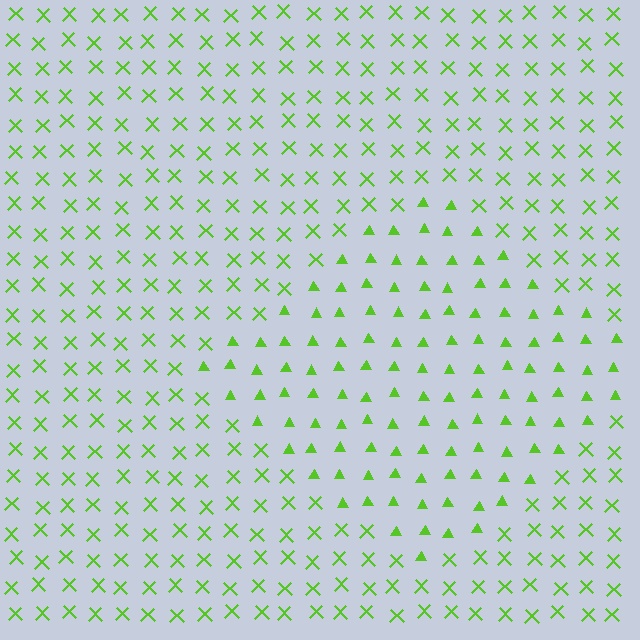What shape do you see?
I see a diamond.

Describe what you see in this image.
The image is filled with small lime elements arranged in a uniform grid. A diamond-shaped region contains triangles, while the surrounding area contains X marks. The boundary is defined purely by the change in element shape.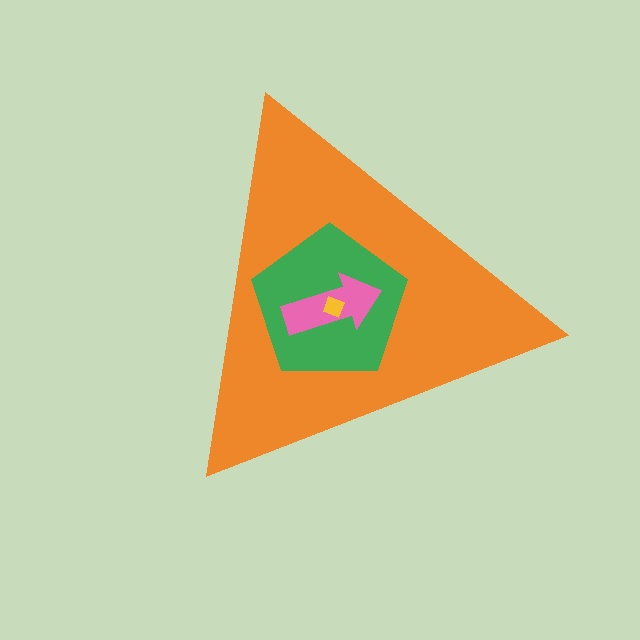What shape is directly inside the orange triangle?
The green pentagon.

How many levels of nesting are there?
4.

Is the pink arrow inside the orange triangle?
Yes.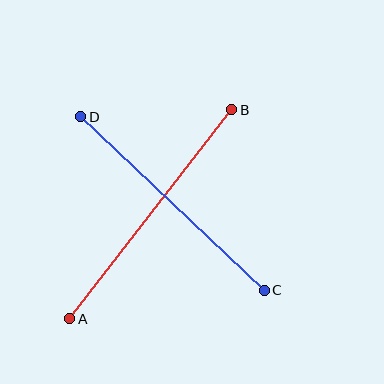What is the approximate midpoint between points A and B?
The midpoint is at approximately (151, 214) pixels.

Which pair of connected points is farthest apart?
Points A and B are farthest apart.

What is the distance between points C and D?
The distance is approximately 252 pixels.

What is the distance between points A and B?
The distance is approximately 264 pixels.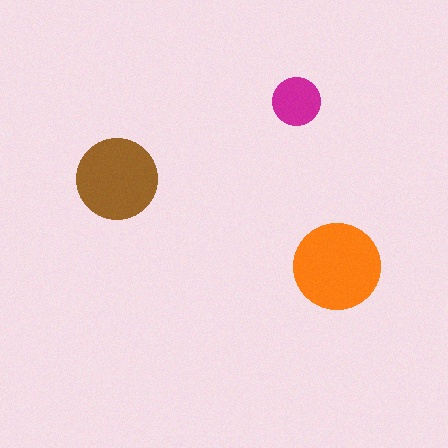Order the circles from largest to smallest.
the orange one, the brown one, the magenta one.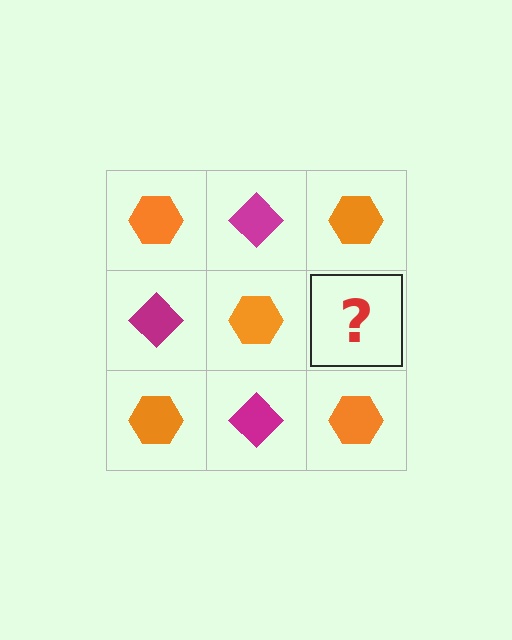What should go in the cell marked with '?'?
The missing cell should contain a magenta diamond.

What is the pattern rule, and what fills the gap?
The rule is that it alternates orange hexagon and magenta diamond in a checkerboard pattern. The gap should be filled with a magenta diamond.